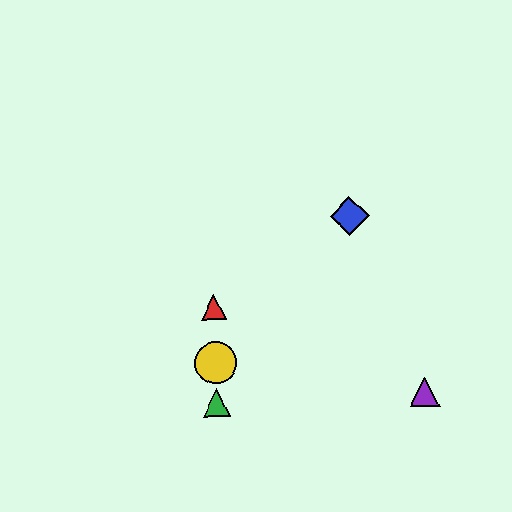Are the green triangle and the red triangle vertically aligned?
Yes, both are at x≈217.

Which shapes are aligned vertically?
The red triangle, the green triangle, the yellow circle are aligned vertically.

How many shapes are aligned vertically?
3 shapes (the red triangle, the green triangle, the yellow circle) are aligned vertically.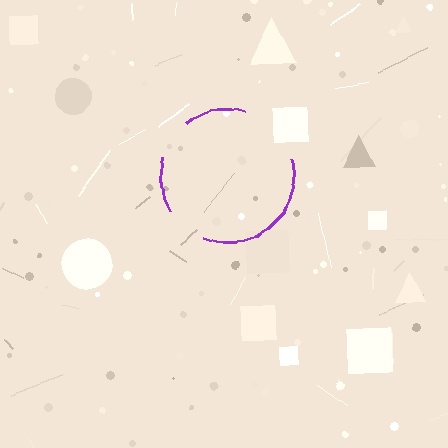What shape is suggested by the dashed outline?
The dashed outline suggests a circle.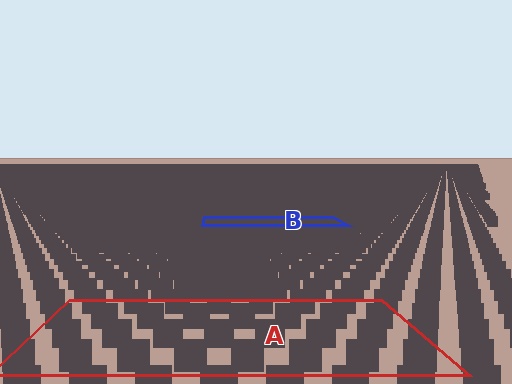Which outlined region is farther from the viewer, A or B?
Region B is farther from the viewer — the texture elements inside it appear smaller and more densely packed.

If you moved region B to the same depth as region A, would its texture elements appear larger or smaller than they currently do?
They would appear larger. At a closer depth, the same texture elements are projected at a bigger on-screen size.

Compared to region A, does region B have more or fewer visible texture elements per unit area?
Region B has more texture elements per unit area — they are packed more densely because it is farther away.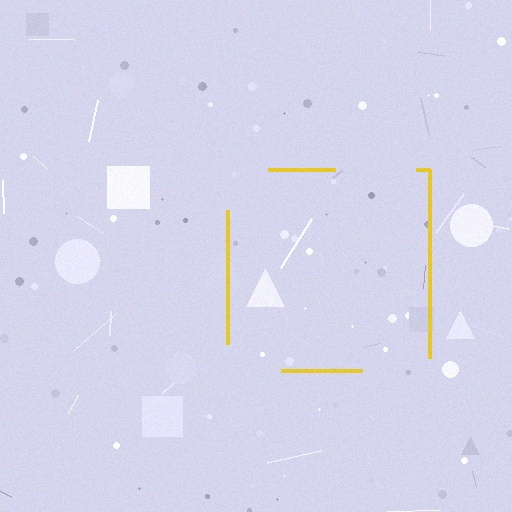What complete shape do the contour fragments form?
The contour fragments form a square.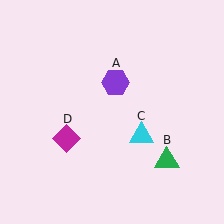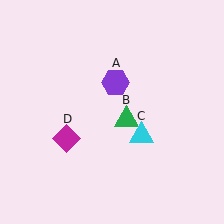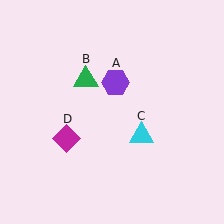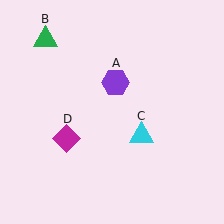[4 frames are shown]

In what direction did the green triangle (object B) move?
The green triangle (object B) moved up and to the left.